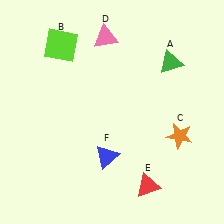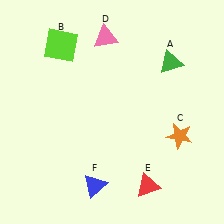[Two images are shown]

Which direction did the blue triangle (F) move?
The blue triangle (F) moved down.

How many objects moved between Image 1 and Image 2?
1 object moved between the two images.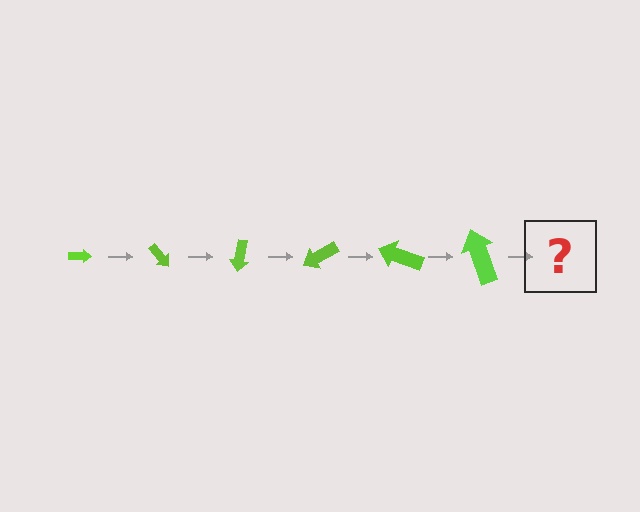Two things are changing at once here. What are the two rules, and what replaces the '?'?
The two rules are that the arrow grows larger each step and it rotates 50 degrees each step. The '?' should be an arrow, larger than the previous one and rotated 300 degrees from the start.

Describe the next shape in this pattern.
It should be an arrow, larger than the previous one and rotated 300 degrees from the start.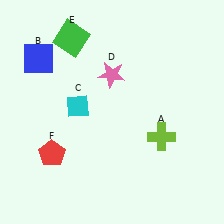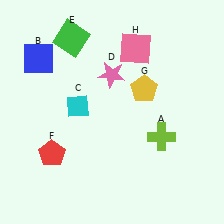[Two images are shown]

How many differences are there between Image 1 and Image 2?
There are 2 differences between the two images.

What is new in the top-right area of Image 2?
A yellow pentagon (G) was added in the top-right area of Image 2.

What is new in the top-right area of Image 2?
A pink square (H) was added in the top-right area of Image 2.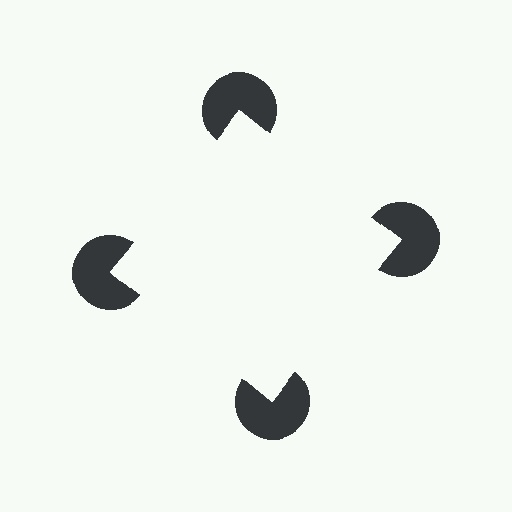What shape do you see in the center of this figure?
An illusory square — its edges are inferred from the aligned wedge cuts in the pac-man discs, not physically drawn.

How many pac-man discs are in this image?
There are 4 — one at each vertex of the illusory square.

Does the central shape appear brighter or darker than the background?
It typically appears slightly brighter than the background, even though no actual brightness change is drawn.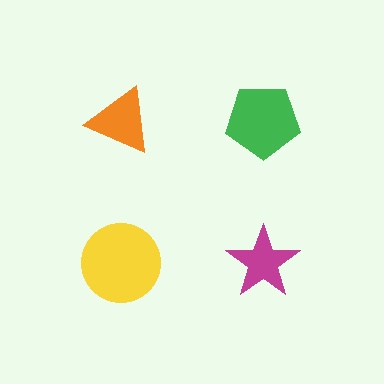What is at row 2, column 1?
A yellow circle.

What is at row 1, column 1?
An orange triangle.